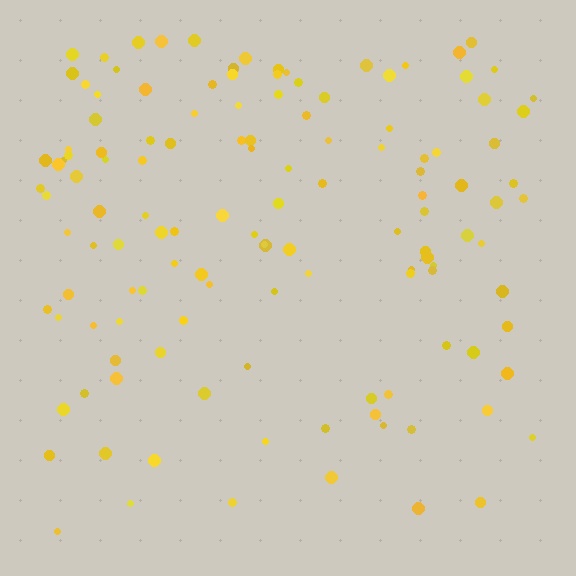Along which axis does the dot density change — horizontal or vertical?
Vertical.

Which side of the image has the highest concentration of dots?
The top.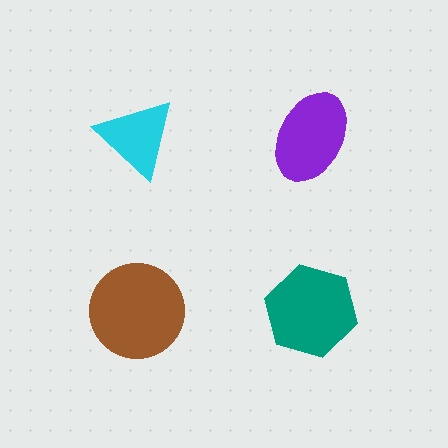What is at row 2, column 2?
A teal hexagon.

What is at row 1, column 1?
A cyan triangle.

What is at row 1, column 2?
A purple ellipse.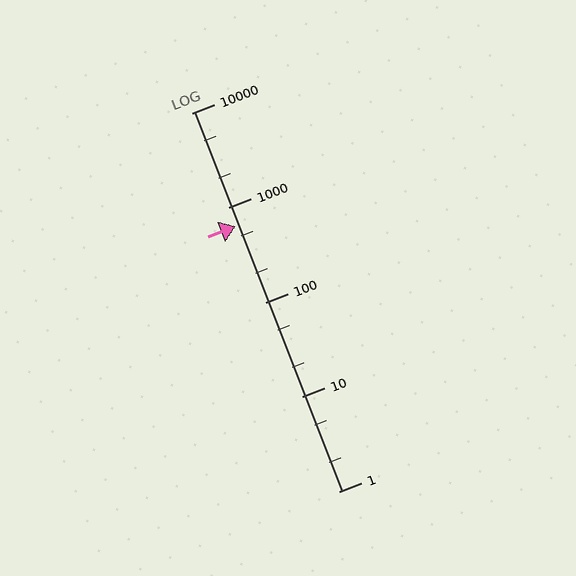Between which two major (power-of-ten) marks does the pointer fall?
The pointer is between 100 and 1000.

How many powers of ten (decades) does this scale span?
The scale spans 4 decades, from 1 to 10000.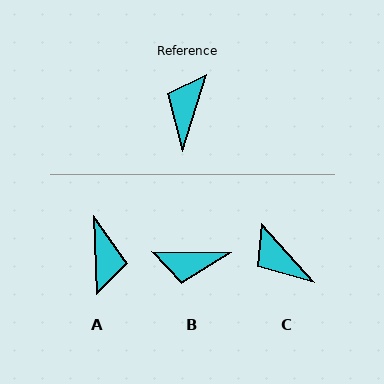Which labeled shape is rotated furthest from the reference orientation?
A, about 161 degrees away.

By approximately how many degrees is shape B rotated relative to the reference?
Approximately 107 degrees counter-clockwise.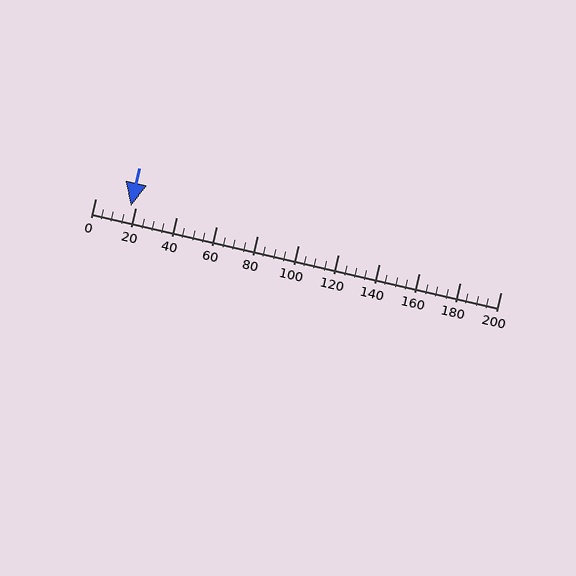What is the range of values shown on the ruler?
The ruler shows values from 0 to 200.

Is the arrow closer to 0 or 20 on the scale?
The arrow is closer to 20.